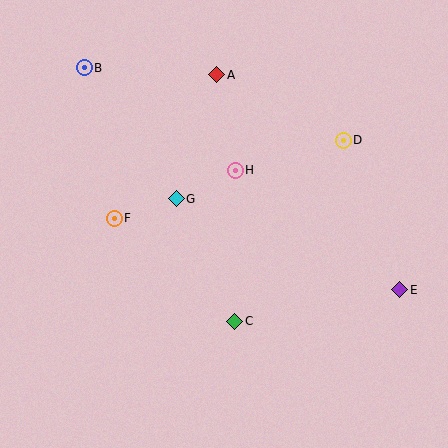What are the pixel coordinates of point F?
Point F is at (114, 218).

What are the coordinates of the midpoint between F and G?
The midpoint between F and G is at (145, 209).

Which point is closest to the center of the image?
Point G at (176, 199) is closest to the center.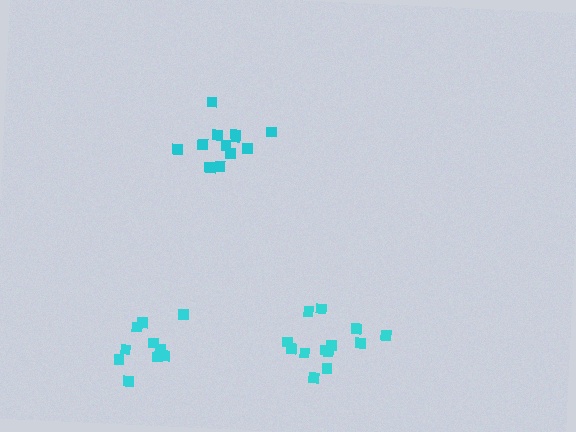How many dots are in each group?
Group 1: 10 dots, Group 2: 15 dots, Group 3: 13 dots (38 total).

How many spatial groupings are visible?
There are 3 spatial groupings.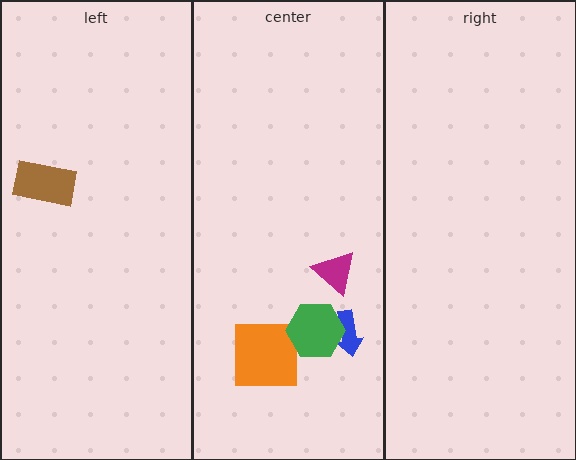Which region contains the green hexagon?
The center region.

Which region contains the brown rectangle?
The left region.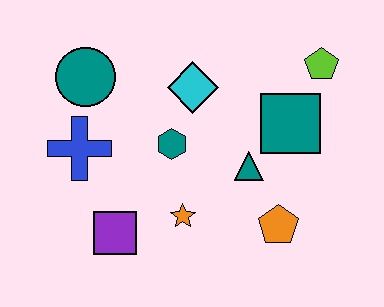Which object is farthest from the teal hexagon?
The lime pentagon is farthest from the teal hexagon.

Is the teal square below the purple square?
No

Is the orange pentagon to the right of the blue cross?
Yes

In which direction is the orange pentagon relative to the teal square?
The orange pentagon is below the teal square.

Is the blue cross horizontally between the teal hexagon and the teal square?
No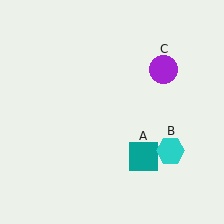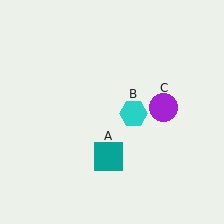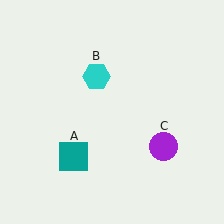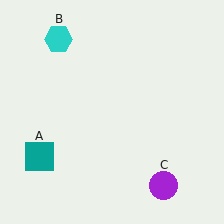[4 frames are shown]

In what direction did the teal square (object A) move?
The teal square (object A) moved left.